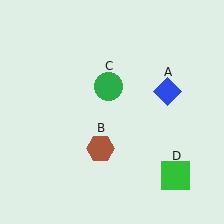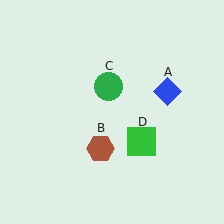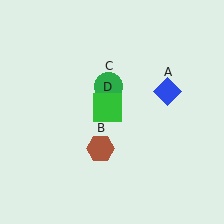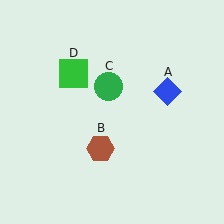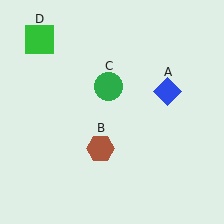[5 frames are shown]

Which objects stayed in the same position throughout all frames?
Blue diamond (object A) and brown hexagon (object B) and green circle (object C) remained stationary.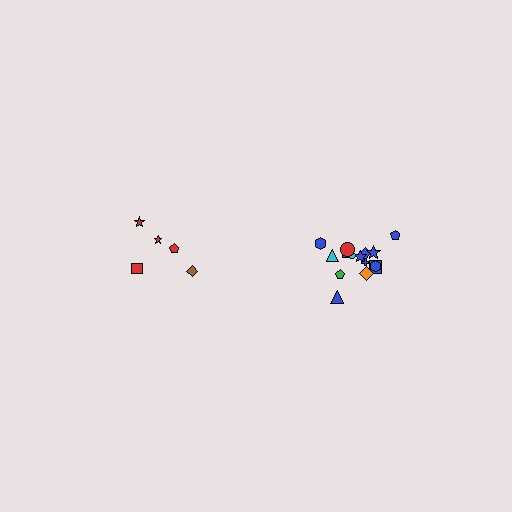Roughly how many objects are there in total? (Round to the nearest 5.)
Roughly 20 objects in total.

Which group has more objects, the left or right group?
The right group.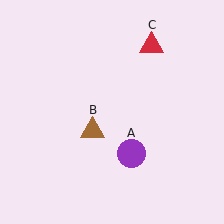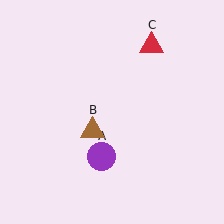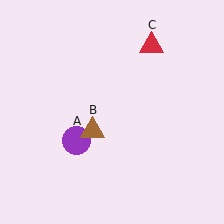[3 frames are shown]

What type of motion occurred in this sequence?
The purple circle (object A) rotated clockwise around the center of the scene.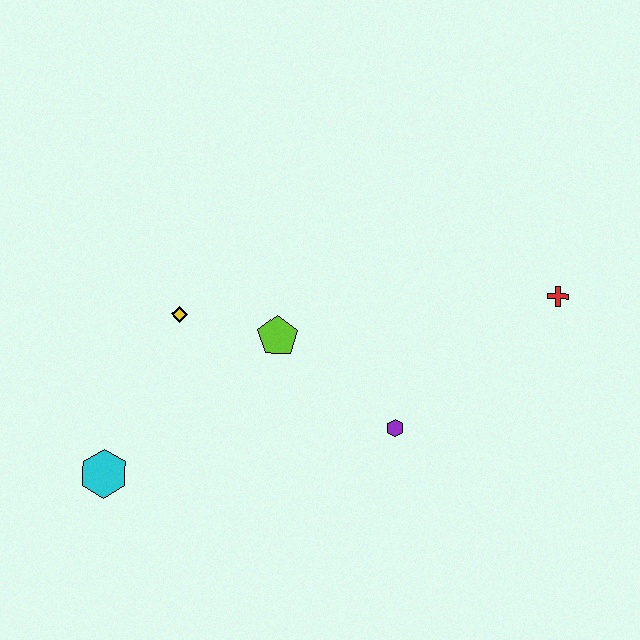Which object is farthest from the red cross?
The cyan hexagon is farthest from the red cross.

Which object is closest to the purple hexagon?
The lime pentagon is closest to the purple hexagon.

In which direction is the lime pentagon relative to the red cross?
The lime pentagon is to the left of the red cross.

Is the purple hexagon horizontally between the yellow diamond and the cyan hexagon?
No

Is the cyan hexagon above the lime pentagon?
No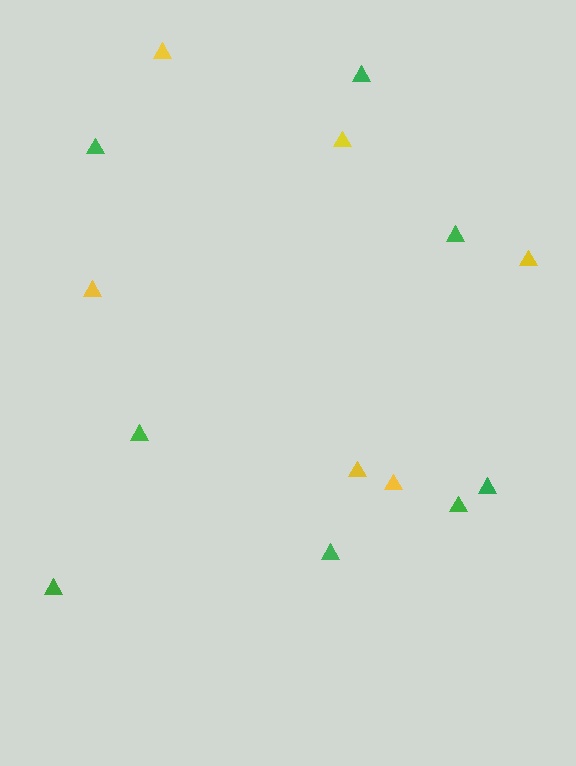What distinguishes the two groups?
There are 2 groups: one group of yellow triangles (6) and one group of green triangles (8).